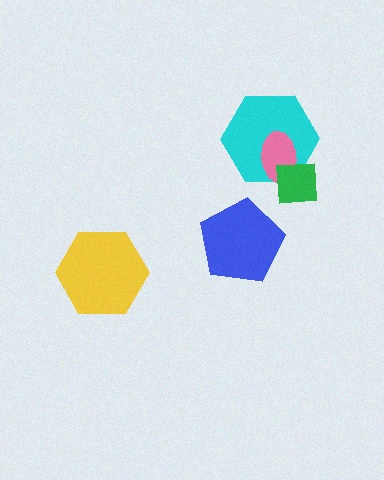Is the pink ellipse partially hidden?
Yes, it is partially covered by another shape.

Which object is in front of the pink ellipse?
The green square is in front of the pink ellipse.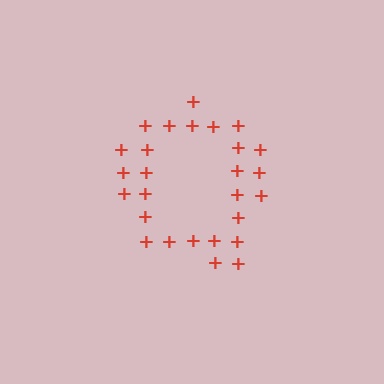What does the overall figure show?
The overall figure shows the letter Q.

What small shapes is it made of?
It is made of small plus signs.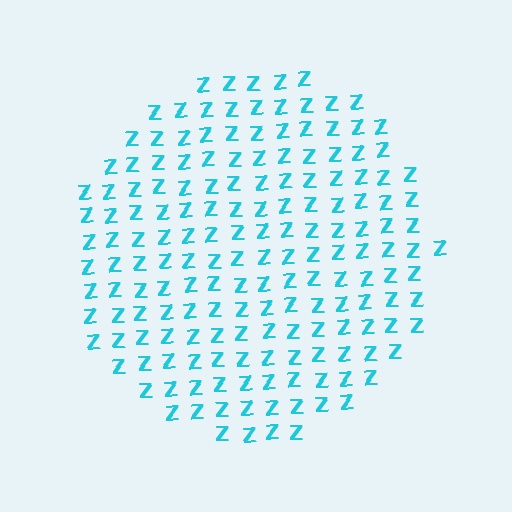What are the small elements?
The small elements are letter Z's.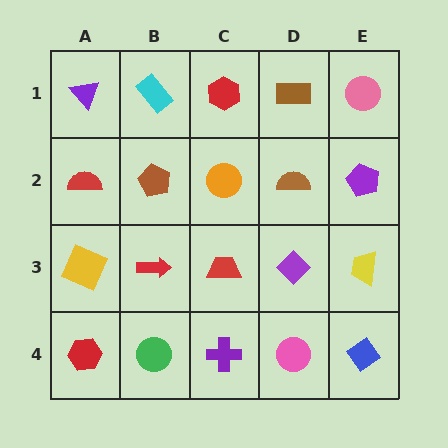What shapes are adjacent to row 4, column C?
A red trapezoid (row 3, column C), a green circle (row 4, column B), a pink circle (row 4, column D).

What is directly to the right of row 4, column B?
A purple cross.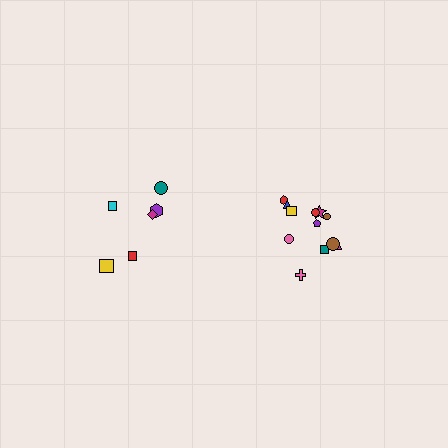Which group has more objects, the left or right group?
The right group.